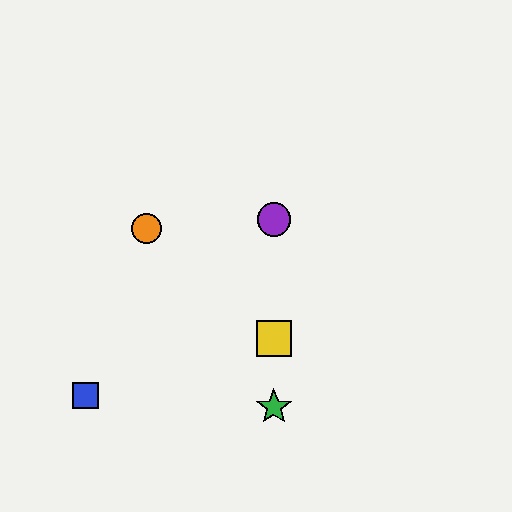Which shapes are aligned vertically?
The red star, the green star, the yellow square, the purple circle are aligned vertically.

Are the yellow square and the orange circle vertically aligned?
No, the yellow square is at x≈274 and the orange circle is at x≈146.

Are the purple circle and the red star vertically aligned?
Yes, both are at x≈274.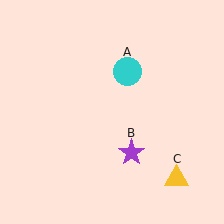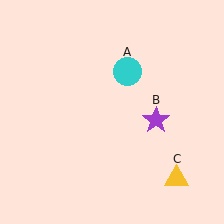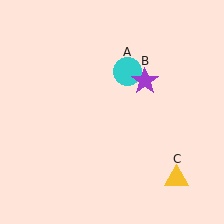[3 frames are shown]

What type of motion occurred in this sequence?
The purple star (object B) rotated counterclockwise around the center of the scene.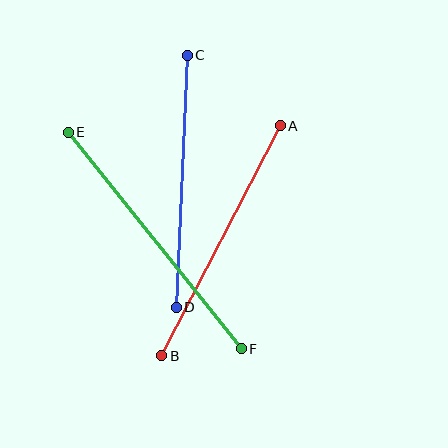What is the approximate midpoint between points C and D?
The midpoint is at approximately (182, 181) pixels.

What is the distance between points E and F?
The distance is approximately 277 pixels.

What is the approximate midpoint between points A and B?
The midpoint is at approximately (221, 241) pixels.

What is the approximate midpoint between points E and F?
The midpoint is at approximately (155, 240) pixels.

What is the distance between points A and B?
The distance is approximately 259 pixels.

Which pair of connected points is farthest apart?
Points E and F are farthest apart.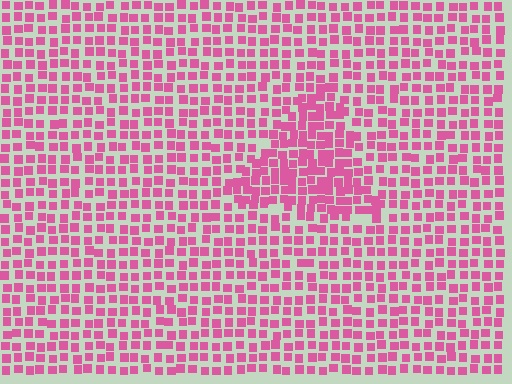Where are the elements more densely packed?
The elements are more densely packed inside the triangle boundary.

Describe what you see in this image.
The image contains small pink elements arranged at two different densities. A triangle-shaped region is visible where the elements are more densely packed than the surrounding area.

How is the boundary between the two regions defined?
The boundary is defined by a change in element density (approximately 1.6x ratio). All elements are the same color, size, and shape.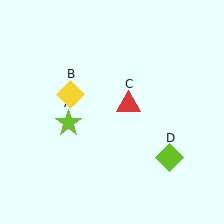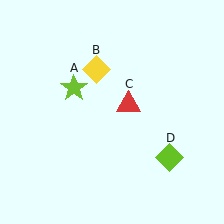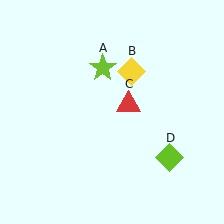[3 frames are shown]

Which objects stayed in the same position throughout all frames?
Red triangle (object C) and lime diamond (object D) remained stationary.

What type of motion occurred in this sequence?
The lime star (object A), yellow diamond (object B) rotated clockwise around the center of the scene.